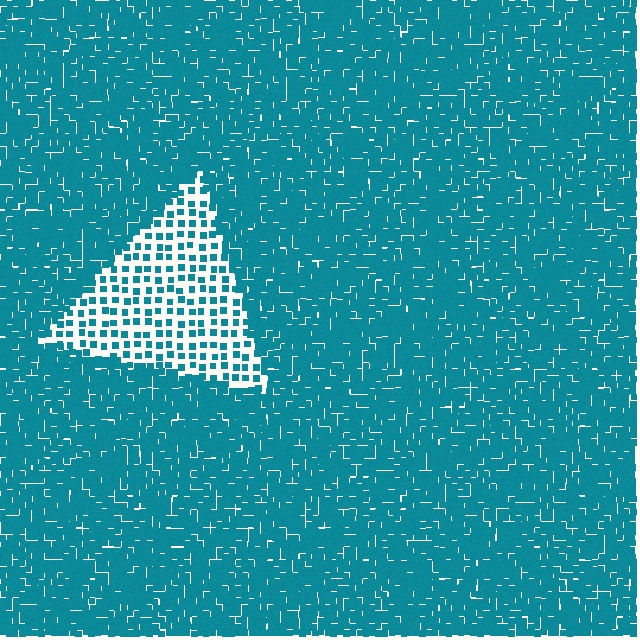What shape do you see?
I see a triangle.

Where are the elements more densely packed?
The elements are more densely packed outside the triangle boundary.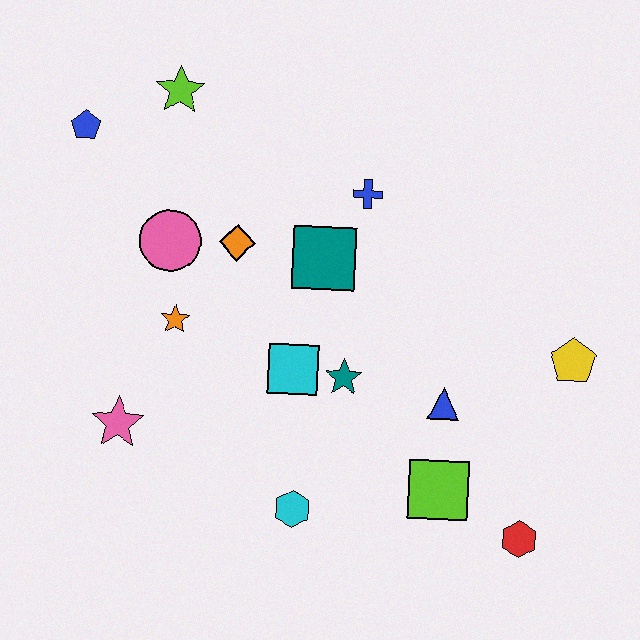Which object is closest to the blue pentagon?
The lime star is closest to the blue pentagon.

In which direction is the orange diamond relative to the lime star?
The orange diamond is below the lime star.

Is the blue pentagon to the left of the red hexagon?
Yes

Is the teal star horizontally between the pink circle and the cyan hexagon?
No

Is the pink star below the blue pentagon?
Yes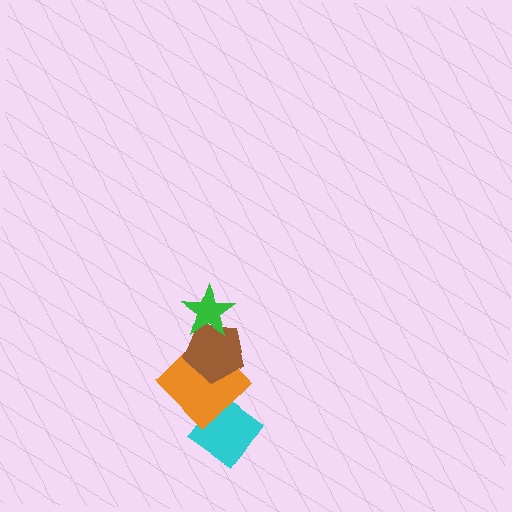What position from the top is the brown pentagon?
The brown pentagon is 2nd from the top.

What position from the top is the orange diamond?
The orange diamond is 3rd from the top.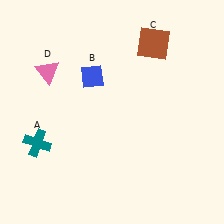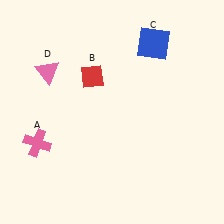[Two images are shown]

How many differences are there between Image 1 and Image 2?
There are 3 differences between the two images.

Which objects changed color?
A changed from teal to pink. B changed from blue to red. C changed from brown to blue.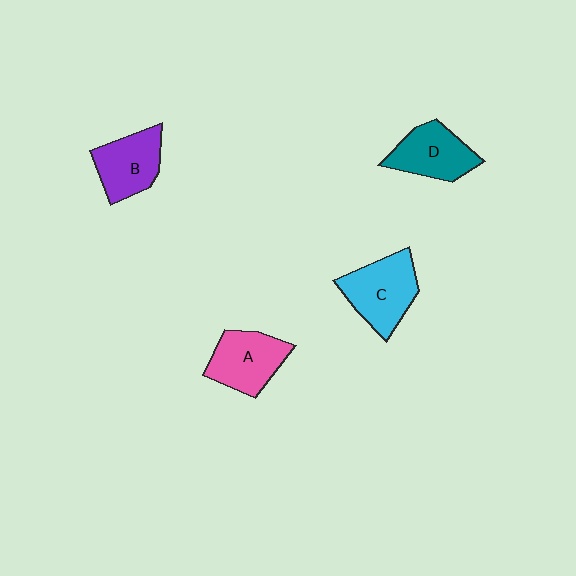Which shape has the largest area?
Shape C (cyan).